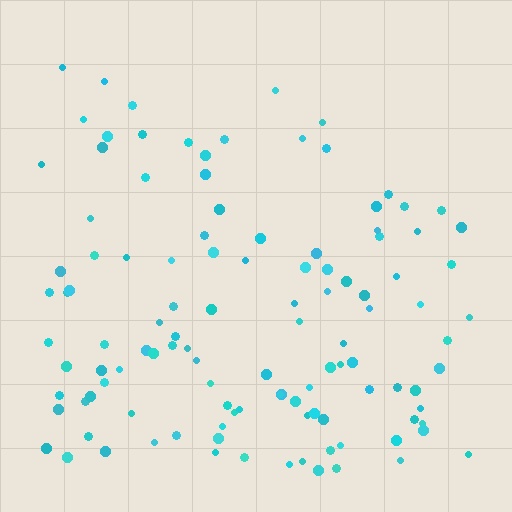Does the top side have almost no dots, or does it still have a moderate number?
Still a moderate number, just noticeably fewer than the bottom.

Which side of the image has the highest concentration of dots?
The bottom.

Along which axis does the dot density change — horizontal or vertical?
Vertical.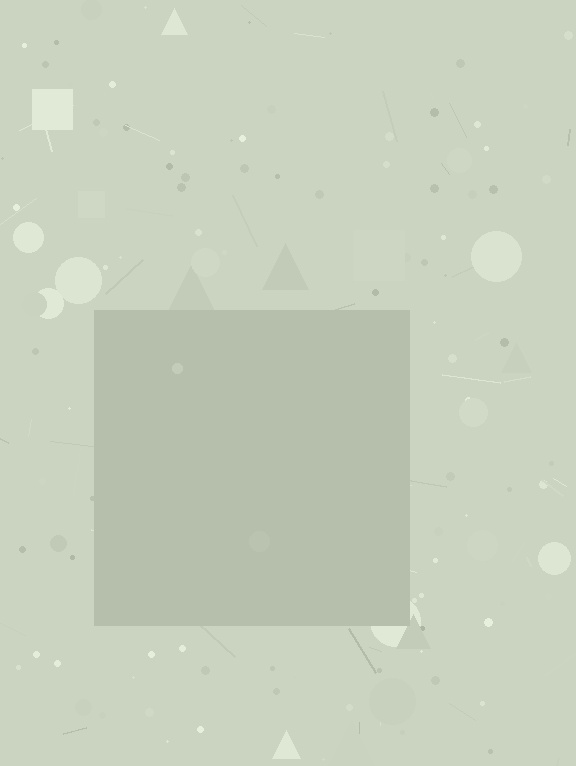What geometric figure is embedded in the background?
A square is embedded in the background.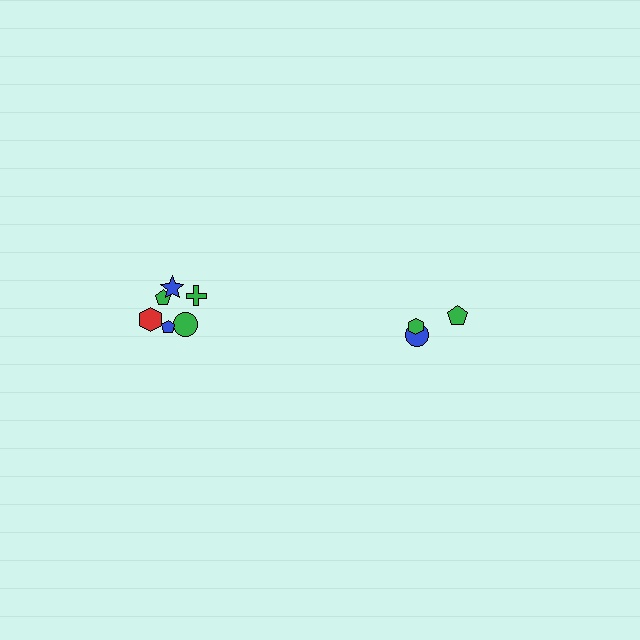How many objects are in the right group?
There are 3 objects.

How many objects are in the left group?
There are 6 objects.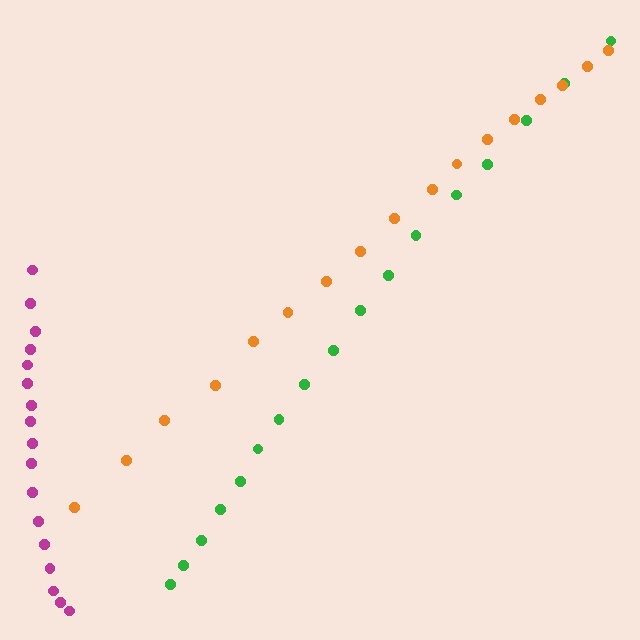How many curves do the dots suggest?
There are 3 distinct paths.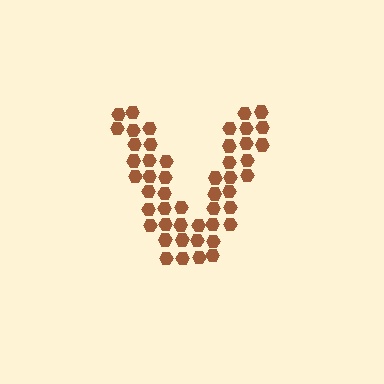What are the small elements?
The small elements are hexagons.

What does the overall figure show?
The overall figure shows the letter V.